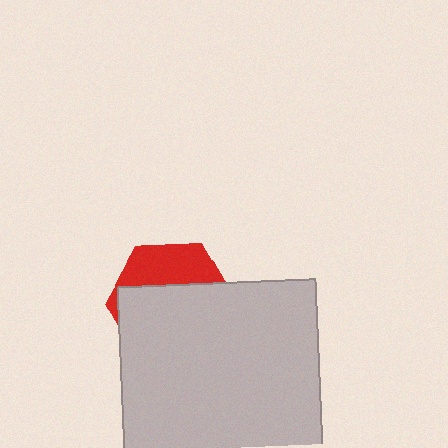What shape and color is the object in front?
The object in front is a light gray square.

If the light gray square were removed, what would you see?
You would see the complete red hexagon.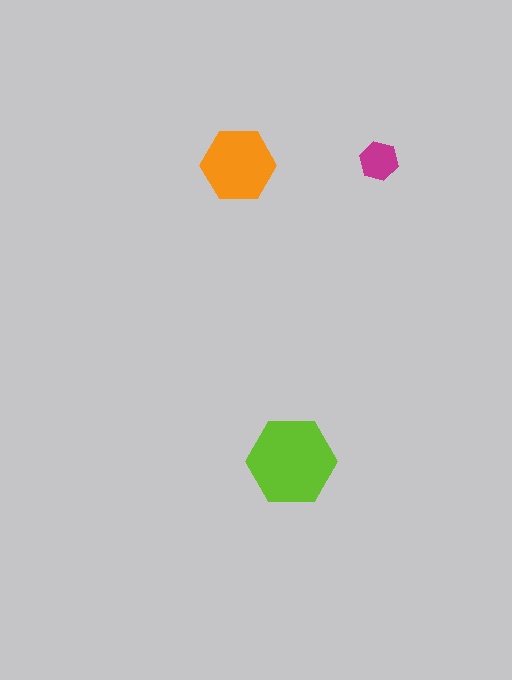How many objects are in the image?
There are 3 objects in the image.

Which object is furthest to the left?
The orange hexagon is leftmost.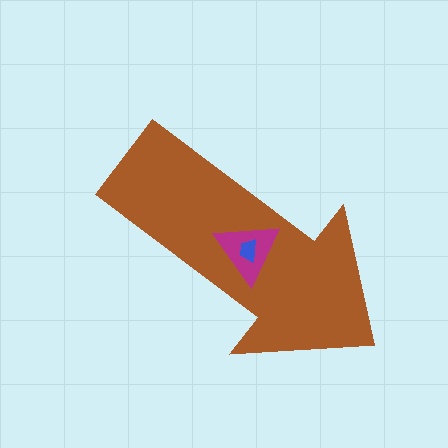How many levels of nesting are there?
3.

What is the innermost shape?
The blue trapezoid.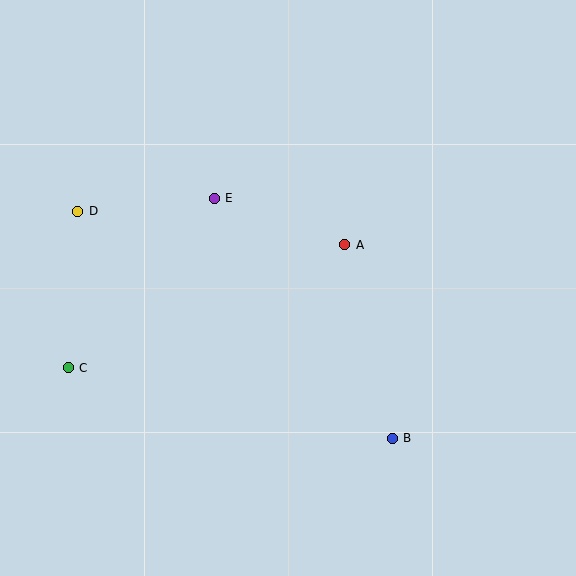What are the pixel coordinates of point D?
Point D is at (78, 211).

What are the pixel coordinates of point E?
Point E is at (214, 198).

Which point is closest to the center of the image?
Point A at (345, 245) is closest to the center.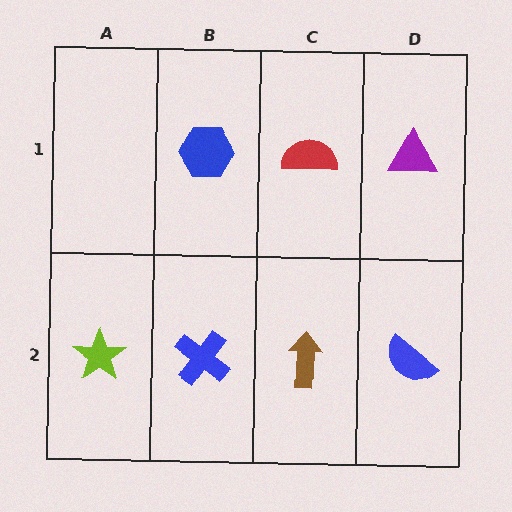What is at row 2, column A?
A lime star.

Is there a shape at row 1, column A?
No, that cell is empty.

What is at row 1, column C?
A red semicircle.